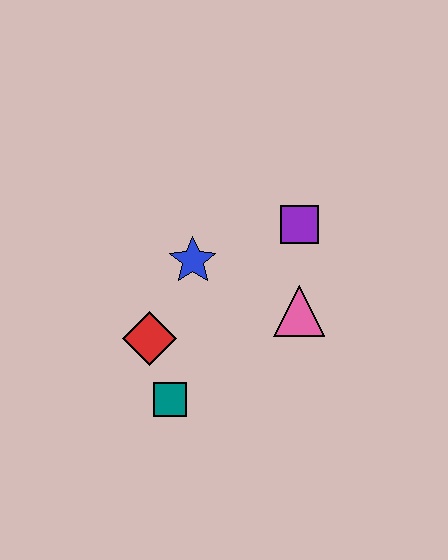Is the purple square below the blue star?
No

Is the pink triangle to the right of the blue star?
Yes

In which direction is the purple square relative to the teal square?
The purple square is above the teal square.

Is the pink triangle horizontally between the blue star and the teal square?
No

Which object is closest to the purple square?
The pink triangle is closest to the purple square.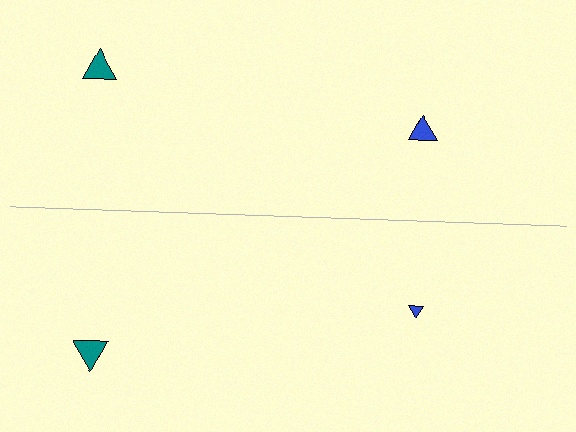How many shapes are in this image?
There are 4 shapes in this image.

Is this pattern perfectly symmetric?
No, the pattern is not perfectly symmetric. The blue triangle on the bottom side has a different size than its mirror counterpart.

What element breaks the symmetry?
The blue triangle on the bottom side has a different size than its mirror counterpart.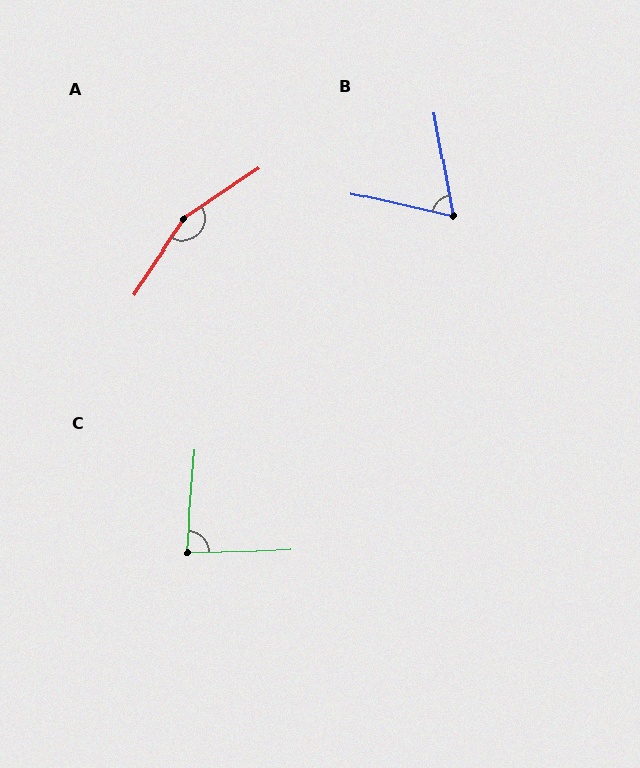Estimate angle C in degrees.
Approximately 84 degrees.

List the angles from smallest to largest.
B (67°), C (84°), A (157°).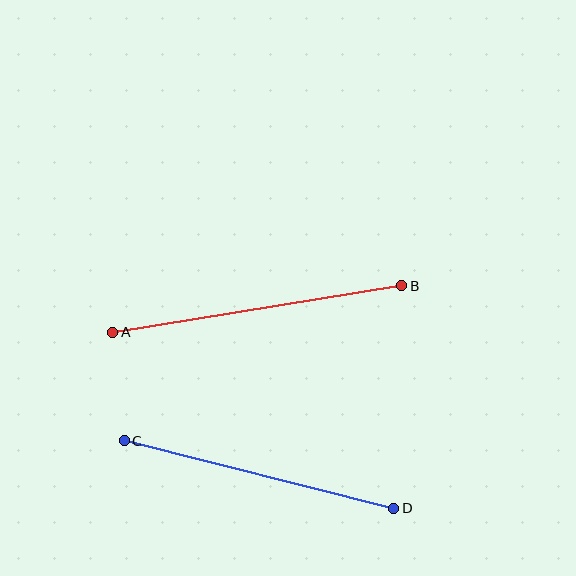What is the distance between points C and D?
The distance is approximately 278 pixels.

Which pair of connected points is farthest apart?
Points A and B are farthest apart.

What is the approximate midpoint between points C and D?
The midpoint is at approximately (259, 474) pixels.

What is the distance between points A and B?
The distance is approximately 293 pixels.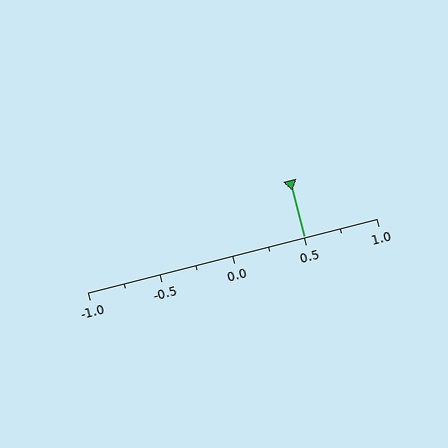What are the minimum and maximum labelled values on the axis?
The axis runs from -1.0 to 1.0.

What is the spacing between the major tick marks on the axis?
The major ticks are spaced 0.5 apart.